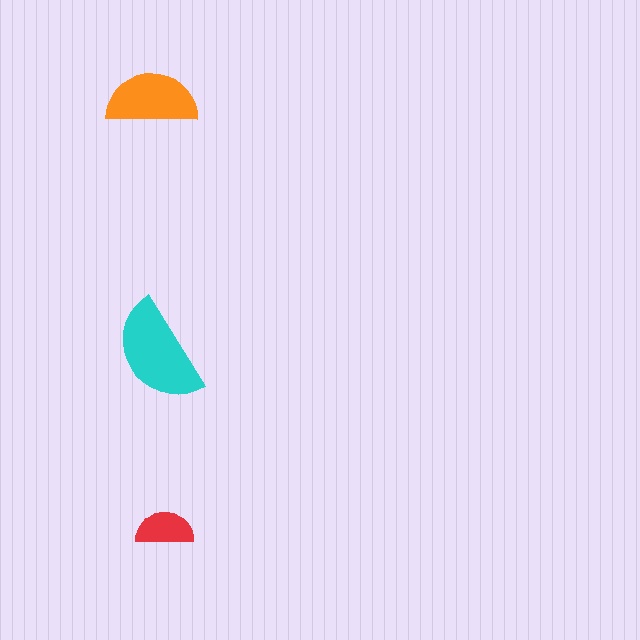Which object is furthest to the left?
The orange semicircle is leftmost.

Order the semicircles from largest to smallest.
the cyan one, the orange one, the red one.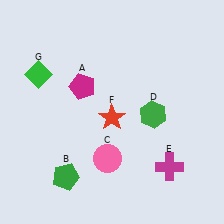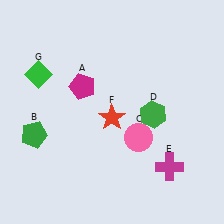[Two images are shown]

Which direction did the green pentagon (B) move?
The green pentagon (B) moved up.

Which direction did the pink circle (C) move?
The pink circle (C) moved right.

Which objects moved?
The objects that moved are: the green pentagon (B), the pink circle (C).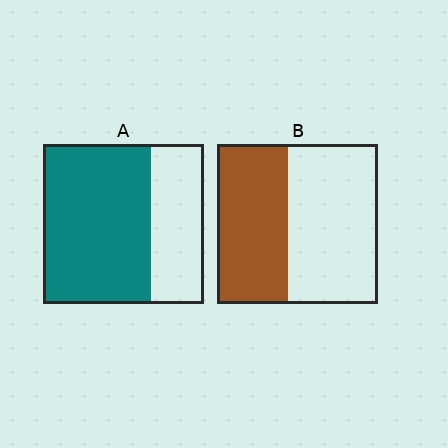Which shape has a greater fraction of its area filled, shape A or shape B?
Shape A.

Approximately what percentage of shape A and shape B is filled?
A is approximately 65% and B is approximately 45%.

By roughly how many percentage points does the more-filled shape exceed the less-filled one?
By roughly 25 percentage points (A over B).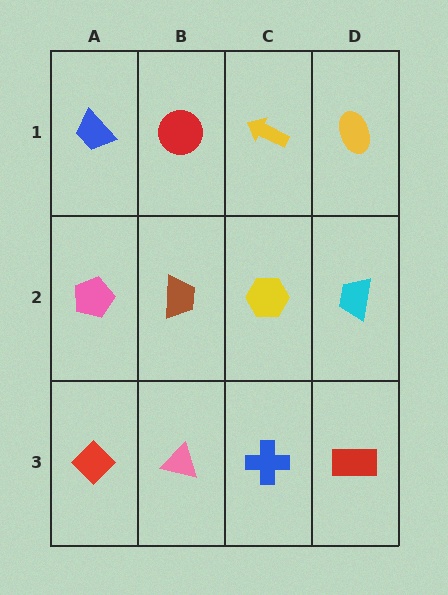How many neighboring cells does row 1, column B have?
3.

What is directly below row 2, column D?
A red rectangle.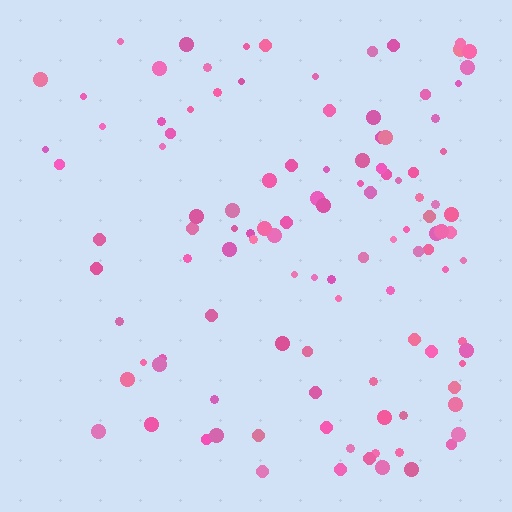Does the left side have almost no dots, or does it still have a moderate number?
Still a moderate number, just noticeably fewer than the right.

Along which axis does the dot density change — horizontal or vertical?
Horizontal.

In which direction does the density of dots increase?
From left to right, with the right side densest.